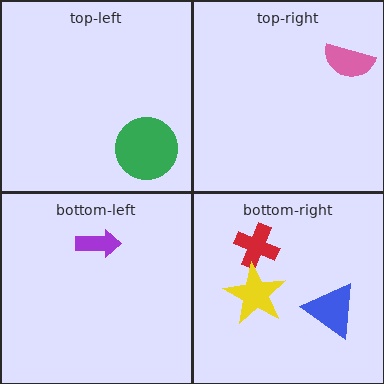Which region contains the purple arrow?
The bottom-left region.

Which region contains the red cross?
The bottom-right region.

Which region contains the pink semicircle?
The top-right region.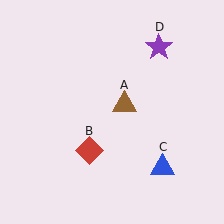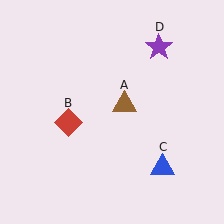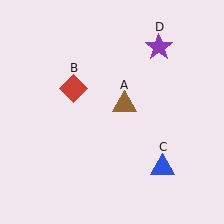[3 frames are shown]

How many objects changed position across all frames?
1 object changed position: red diamond (object B).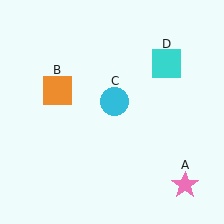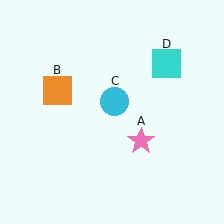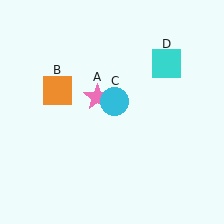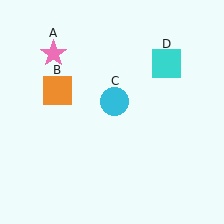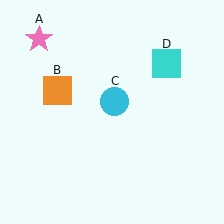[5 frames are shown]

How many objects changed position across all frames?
1 object changed position: pink star (object A).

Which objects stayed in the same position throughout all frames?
Orange square (object B) and cyan circle (object C) and cyan square (object D) remained stationary.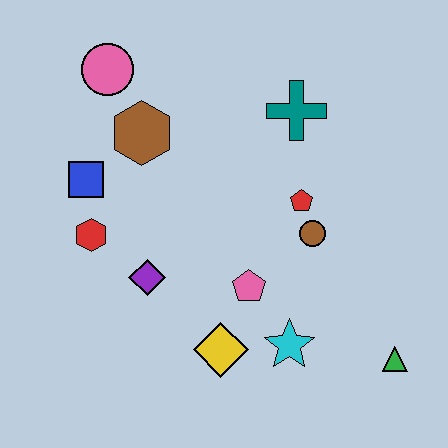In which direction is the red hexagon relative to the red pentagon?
The red hexagon is to the left of the red pentagon.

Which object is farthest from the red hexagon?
The green triangle is farthest from the red hexagon.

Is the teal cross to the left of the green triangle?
Yes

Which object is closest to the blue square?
The red hexagon is closest to the blue square.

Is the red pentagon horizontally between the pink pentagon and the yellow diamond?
No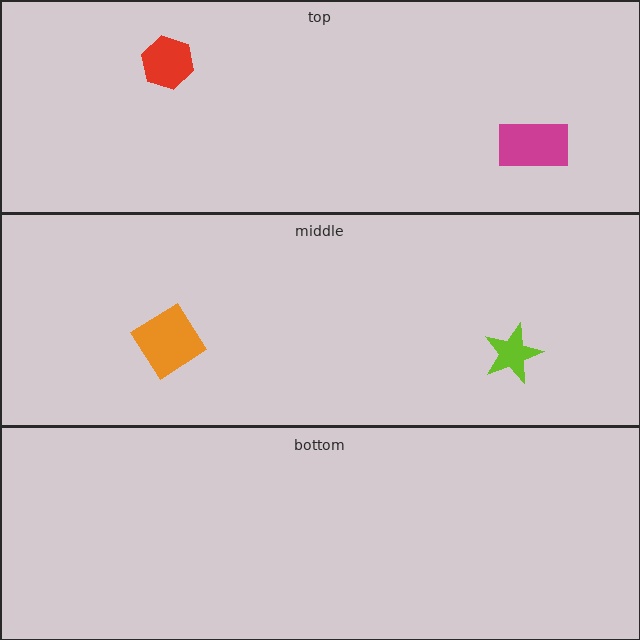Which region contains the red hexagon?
The top region.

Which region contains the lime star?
The middle region.